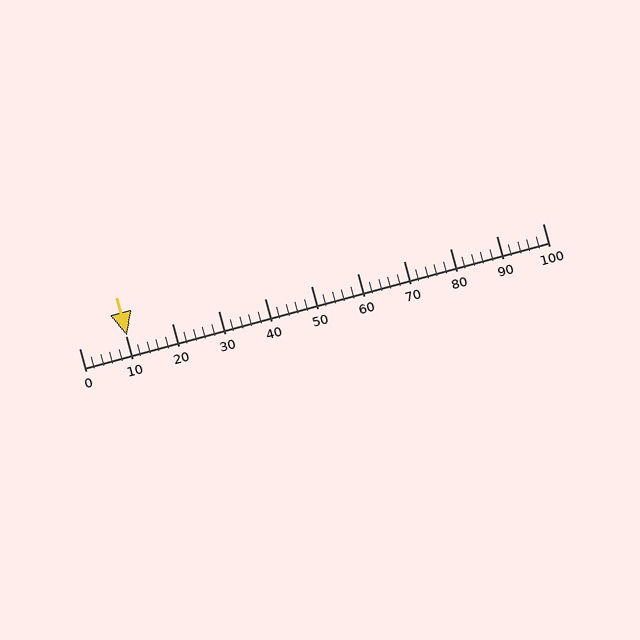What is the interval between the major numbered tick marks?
The major tick marks are spaced 10 units apart.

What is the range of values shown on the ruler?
The ruler shows values from 0 to 100.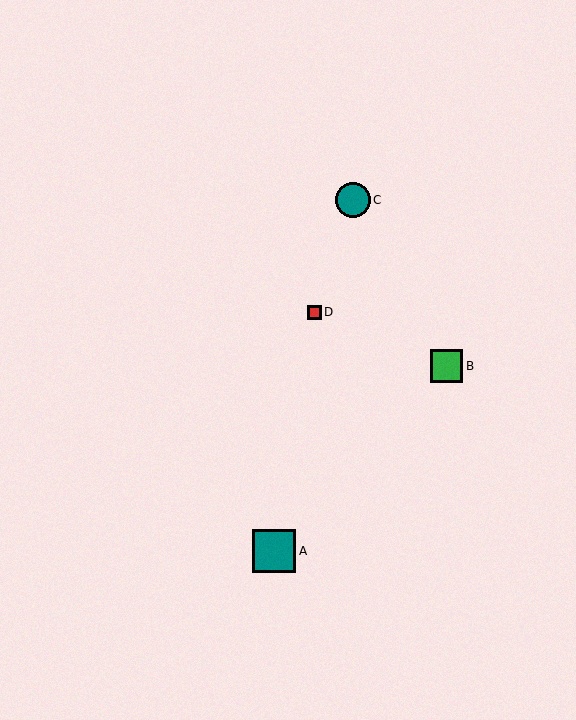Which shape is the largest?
The teal square (labeled A) is the largest.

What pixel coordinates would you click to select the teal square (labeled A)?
Click at (274, 551) to select the teal square A.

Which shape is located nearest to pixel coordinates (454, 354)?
The green square (labeled B) at (447, 366) is nearest to that location.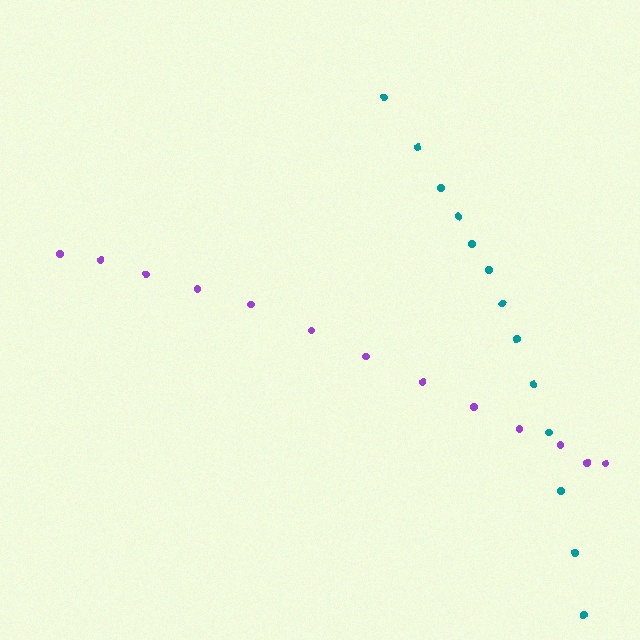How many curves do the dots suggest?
There are 2 distinct paths.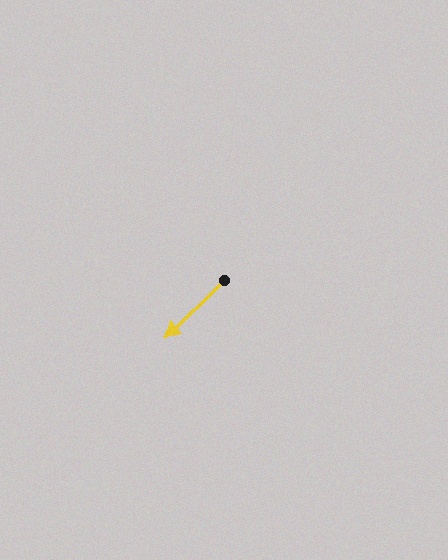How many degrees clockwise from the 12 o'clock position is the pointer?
Approximately 225 degrees.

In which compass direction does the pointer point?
Southwest.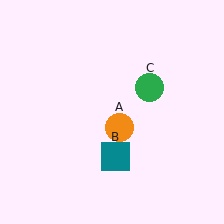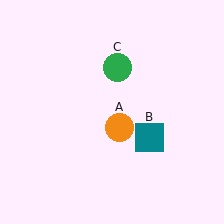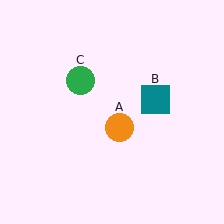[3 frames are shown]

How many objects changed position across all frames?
2 objects changed position: teal square (object B), green circle (object C).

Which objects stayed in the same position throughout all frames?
Orange circle (object A) remained stationary.